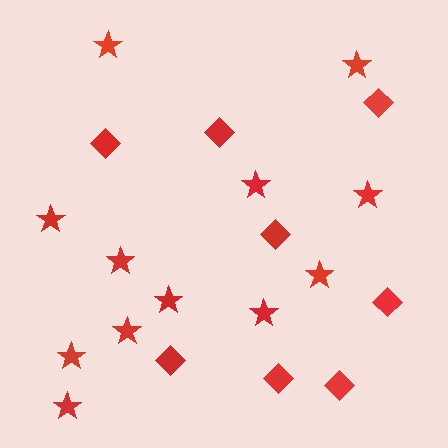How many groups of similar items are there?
There are 2 groups: one group of stars (12) and one group of diamonds (8).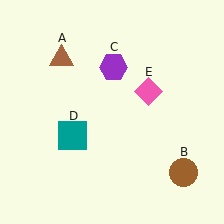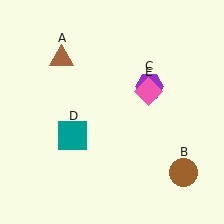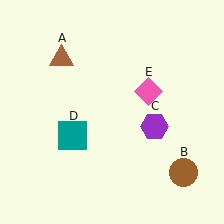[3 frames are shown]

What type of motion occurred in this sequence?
The purple hexagon (object C) rotated clockwise around the center of the scene.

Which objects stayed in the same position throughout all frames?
Brown triangle (object A) and brown circle (object B) and teal square (object D) and pink diamond (object E) remained stationary.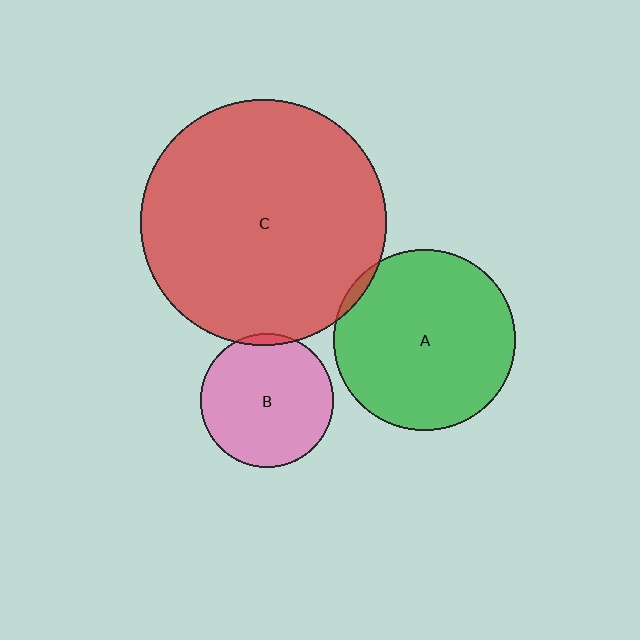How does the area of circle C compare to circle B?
Approximately 3.4 times.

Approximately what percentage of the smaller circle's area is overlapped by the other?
Approximately 5%.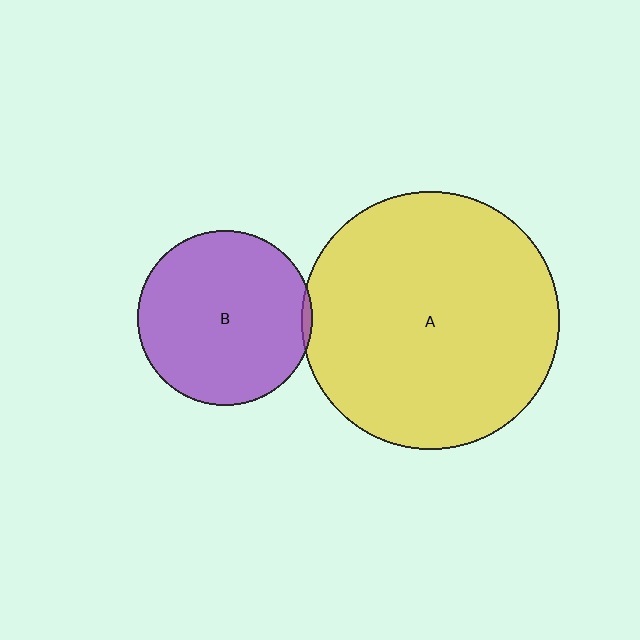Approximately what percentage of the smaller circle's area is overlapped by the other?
Approximately 5%.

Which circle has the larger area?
Circle A (yellow).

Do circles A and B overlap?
Yes.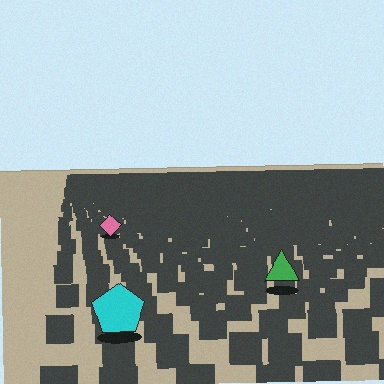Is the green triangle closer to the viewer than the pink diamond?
Yes. The green triangle is closer — you can tell from the texture gradient: the ground texture is coarser near it.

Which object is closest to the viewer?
The cyan pentagon is closest. The texture marks near it are larger and more spread out.